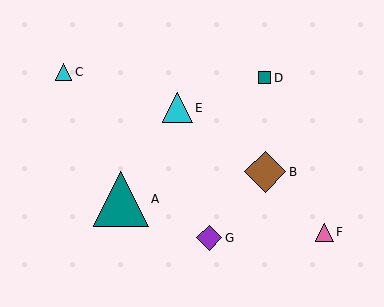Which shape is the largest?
The teal triangle (labeled A) is the largest.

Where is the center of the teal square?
The center of the teal square is at (265, 78).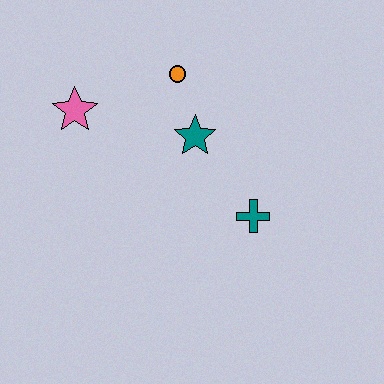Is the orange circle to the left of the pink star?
No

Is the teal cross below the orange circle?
Yes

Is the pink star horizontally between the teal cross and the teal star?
No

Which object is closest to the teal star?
The orange circle is closest to the teal star.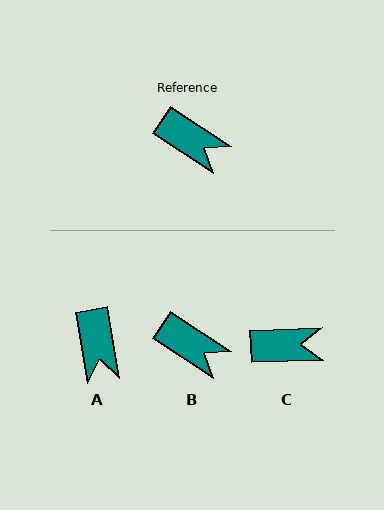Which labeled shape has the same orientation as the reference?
B.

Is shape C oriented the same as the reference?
No, it is off by about 35 degrees.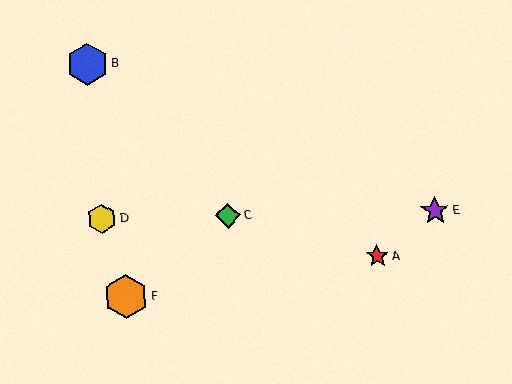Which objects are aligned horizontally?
Objects C, D, E are aligned horizontally.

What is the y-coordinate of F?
Object F is at y≈297.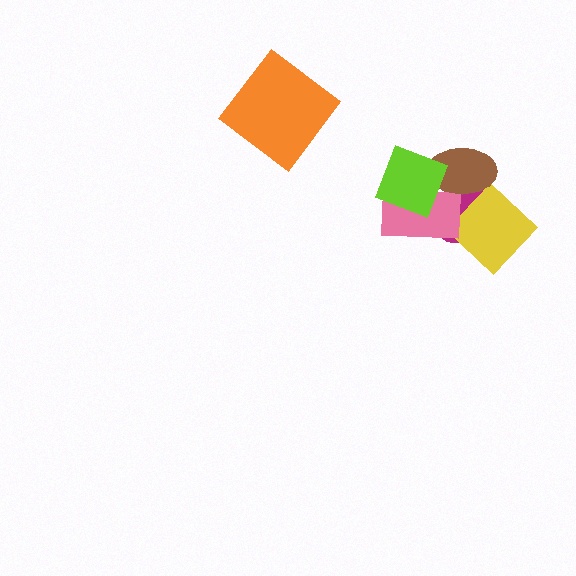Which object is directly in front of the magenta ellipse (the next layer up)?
The yellow diamond is directly in front of the magenta ellipse.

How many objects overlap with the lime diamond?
3 objects overlap with the lime diamond.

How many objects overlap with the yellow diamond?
1 object overlaps with the yellow diamond.